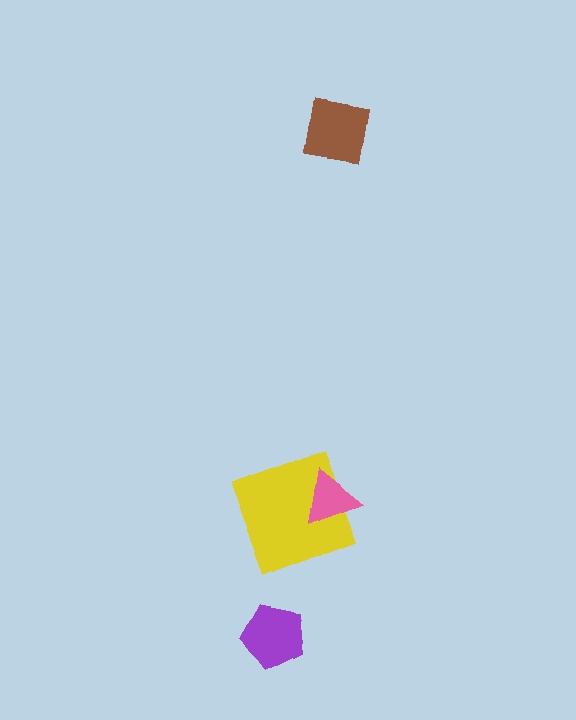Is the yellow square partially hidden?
Yes, it is partially covered by another shape.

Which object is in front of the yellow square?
The pink triangle is in front of the yellow square.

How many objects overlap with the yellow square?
1 object overlaps with the yellow square.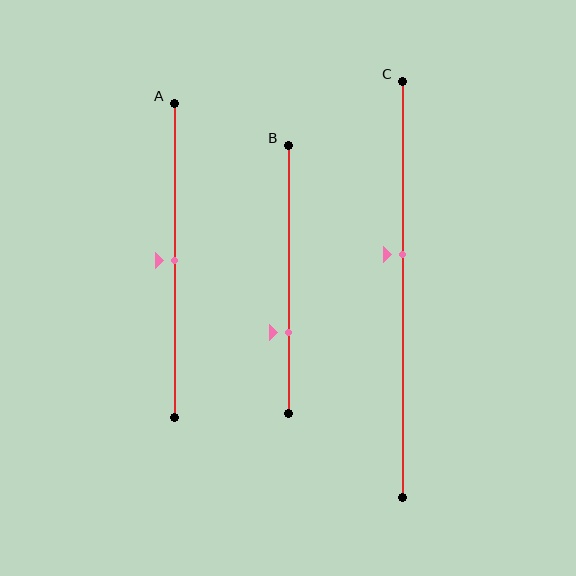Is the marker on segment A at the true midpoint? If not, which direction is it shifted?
Yes, the marker on segment A is at the true midpoint.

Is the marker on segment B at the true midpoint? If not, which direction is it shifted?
No, the marker on segment B is shifted downward by about 20% of the segment length.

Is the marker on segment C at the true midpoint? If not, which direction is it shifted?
No, the marker on segment C is shifted upward by about 8% of the segment length.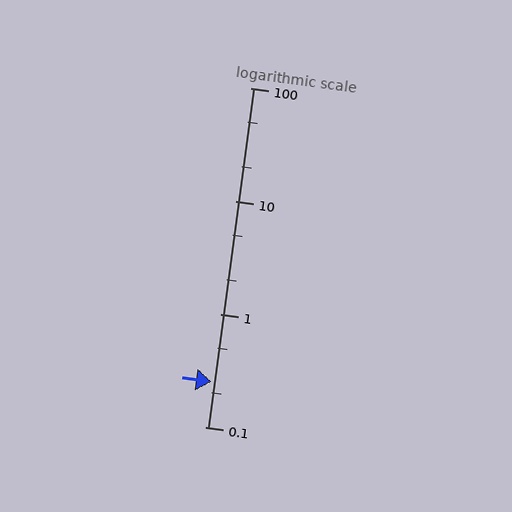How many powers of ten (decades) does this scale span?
The scale spans 3 decades, from 0.1 to 100.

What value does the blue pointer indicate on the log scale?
The pointer indicates approximately 0.25.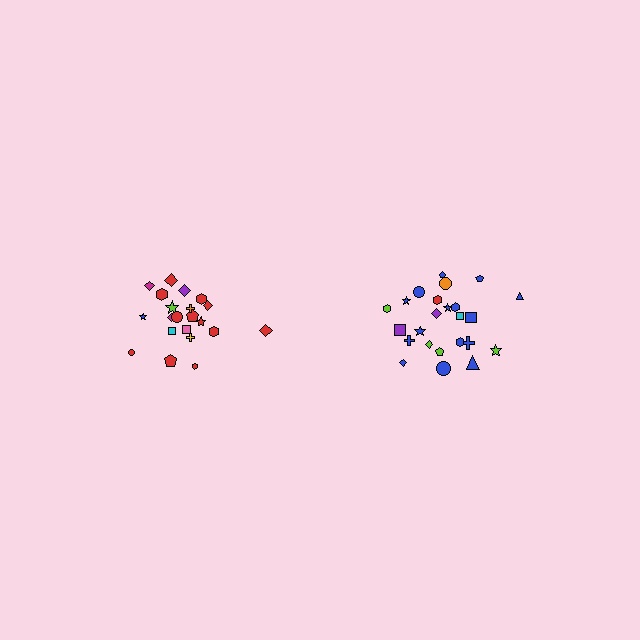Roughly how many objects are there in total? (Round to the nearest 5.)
Roughly 45 objects in total.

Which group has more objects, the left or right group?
The right group.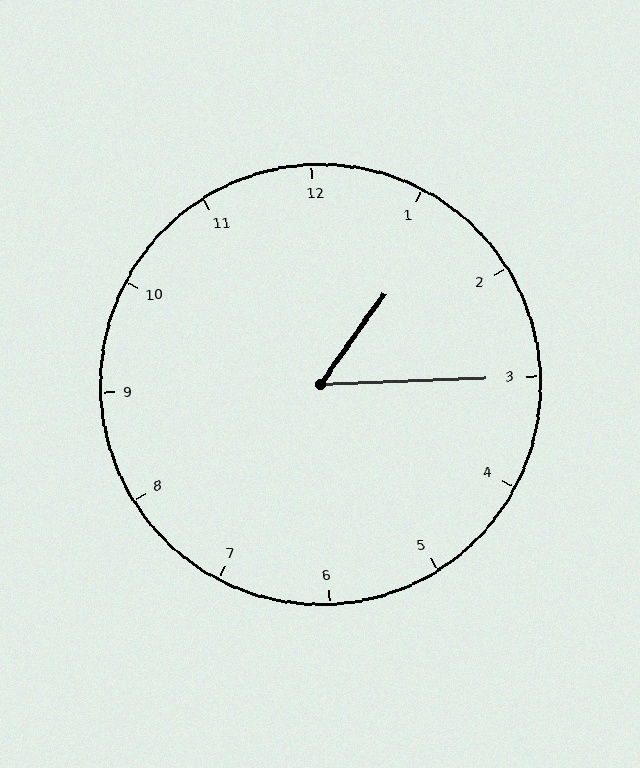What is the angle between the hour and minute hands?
Approximately 52 degrees.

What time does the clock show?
1:15.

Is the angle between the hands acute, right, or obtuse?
It is acute.